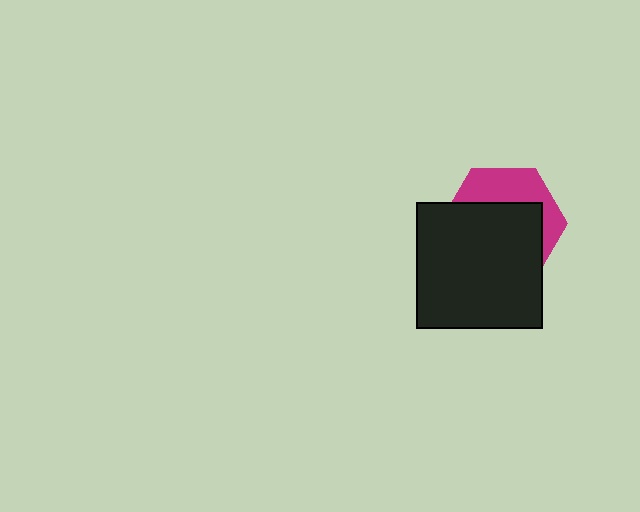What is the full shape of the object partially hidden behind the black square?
The partially hidden object is a magenta hexagon.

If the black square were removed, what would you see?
You would see the complete magenta hexagon.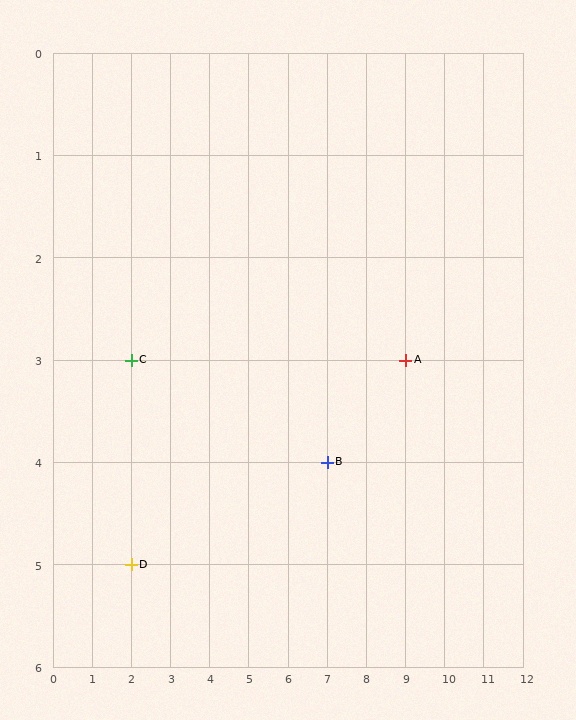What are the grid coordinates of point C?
Point C is at grid coordinates (2, 3).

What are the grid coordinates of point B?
Point B is at grid coordinates (7, 4).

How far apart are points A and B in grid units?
Points A and B are 2 columns and 1 row apart (about 2.2 grid units diagonally).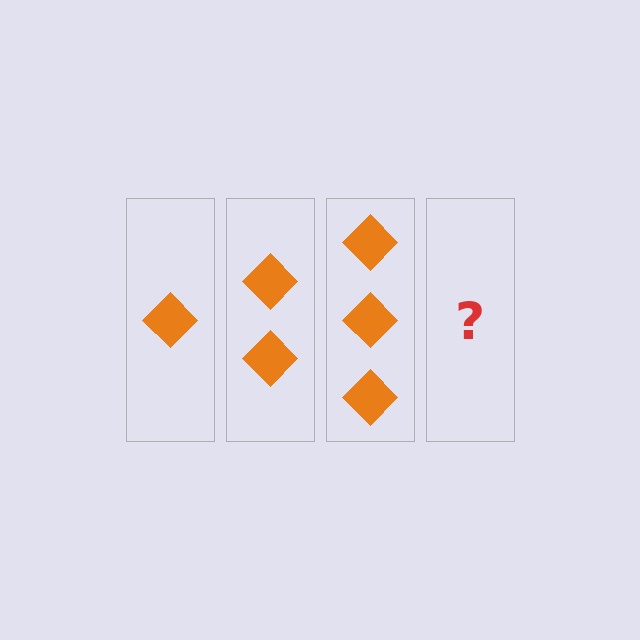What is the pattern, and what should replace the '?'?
The pattern is that each step adds one more diamond. The '?' should be 4 diamonds.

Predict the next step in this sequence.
The next step is 4 diamonds.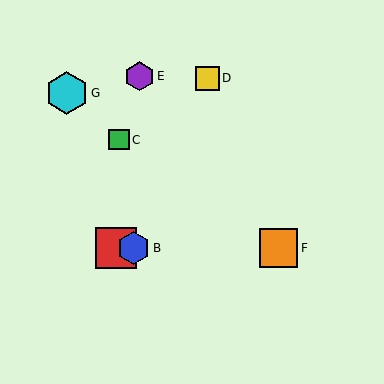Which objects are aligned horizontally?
Objects A, B, F are aligned horizontally.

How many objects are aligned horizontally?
3 objects (A, B, F) are aligned horizontally.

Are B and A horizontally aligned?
Yes, both are at y≈248.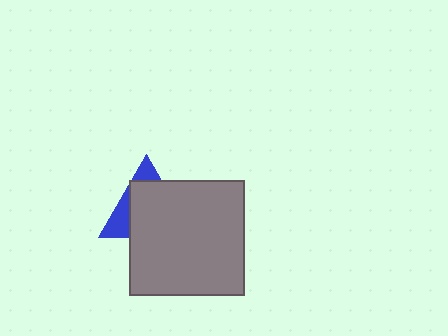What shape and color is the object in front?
The object in front is a gray square.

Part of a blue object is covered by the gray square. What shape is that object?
It is a triangle.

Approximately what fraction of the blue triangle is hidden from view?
Roughly 69% of the blue triangle is hidden behind the gray square.